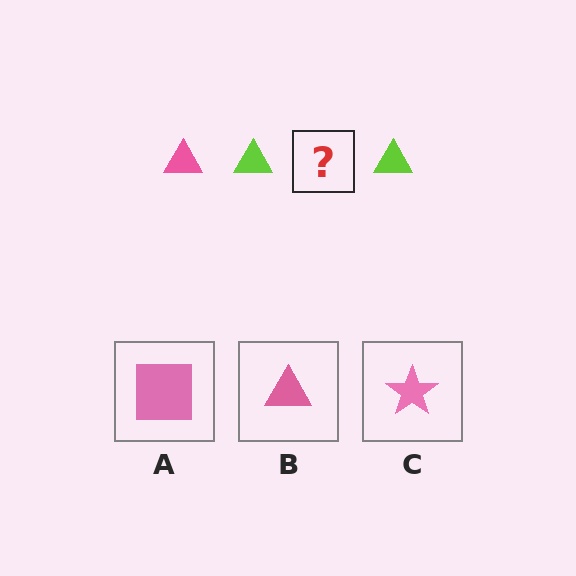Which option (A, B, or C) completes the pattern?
B.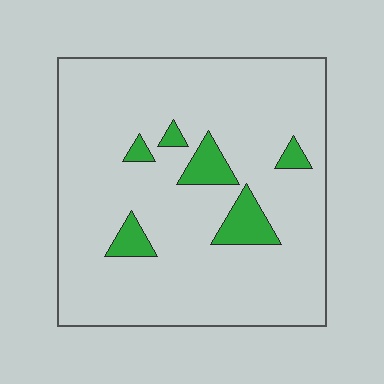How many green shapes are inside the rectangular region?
6.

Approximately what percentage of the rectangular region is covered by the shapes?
Approximately 10%.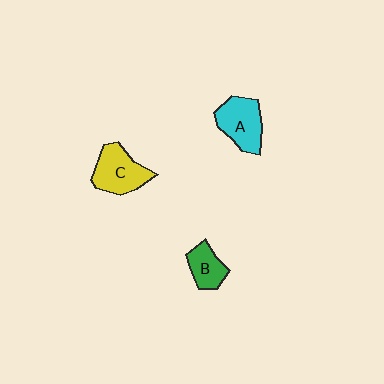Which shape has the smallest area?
Shape B (green).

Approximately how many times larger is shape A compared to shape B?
Approximately 1.5 times.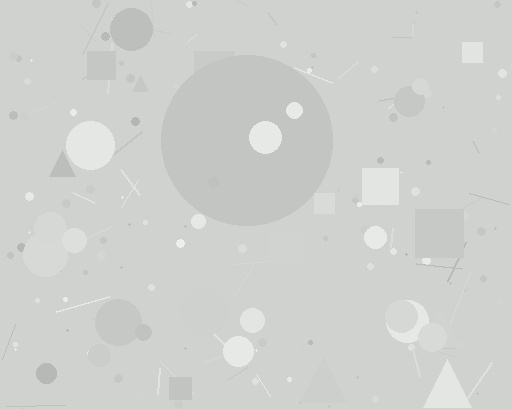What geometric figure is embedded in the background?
A circle is embedded in the background.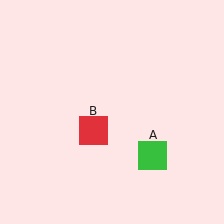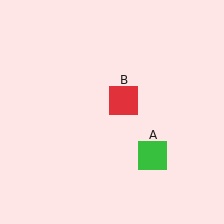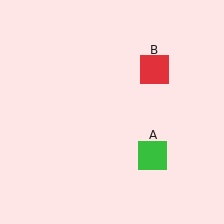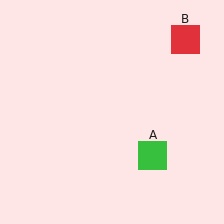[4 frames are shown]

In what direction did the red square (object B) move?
The red square (object B) moved up and to the right.